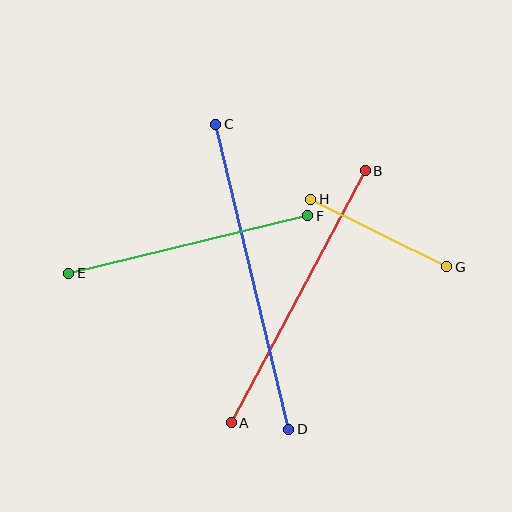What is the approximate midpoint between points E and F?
The midpoint is at approximately (188, 245) pixels.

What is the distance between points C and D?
The distance is approximately 314 pixels.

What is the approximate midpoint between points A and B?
The midpoint is at approximately (298, 297) pixels.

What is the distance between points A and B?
The distance is approximately 285 pixels.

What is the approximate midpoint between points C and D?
The midpoint is at approximately (252, 277) pixels.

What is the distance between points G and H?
The distance is approximately 152 pixels.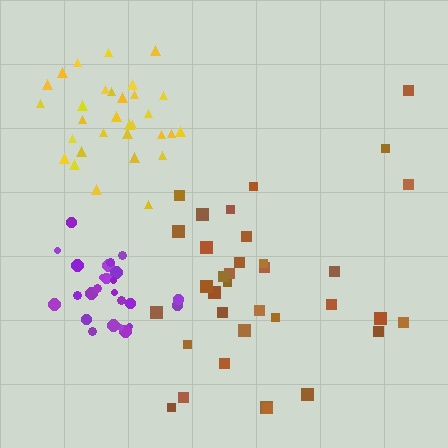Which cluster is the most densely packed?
Purple.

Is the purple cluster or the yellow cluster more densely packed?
Purple.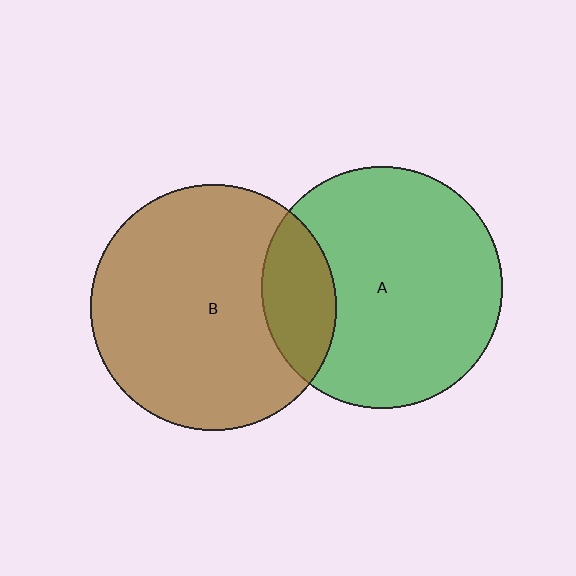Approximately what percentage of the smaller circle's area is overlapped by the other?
Approximately 20%.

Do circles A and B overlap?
Yes.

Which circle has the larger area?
Circle B (brown).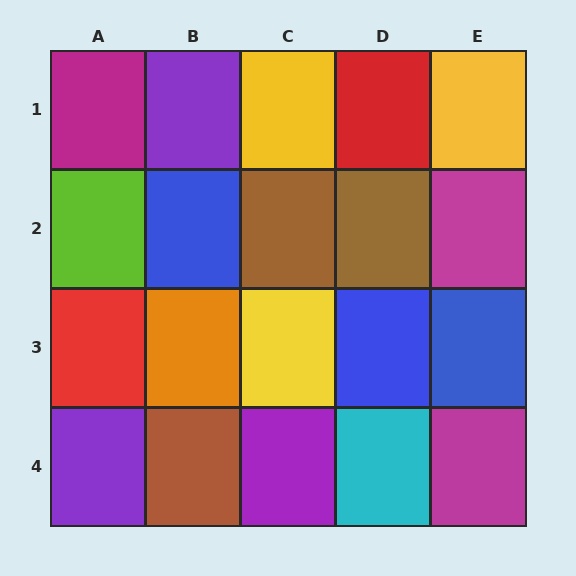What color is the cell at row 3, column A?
Red.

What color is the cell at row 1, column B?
Purple.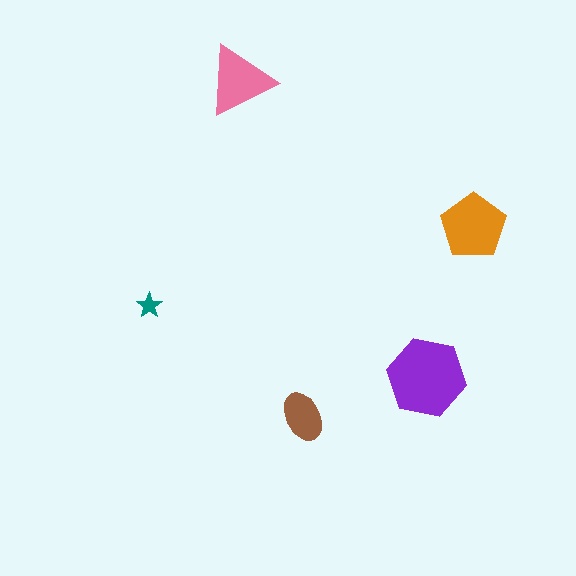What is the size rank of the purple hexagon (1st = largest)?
1st.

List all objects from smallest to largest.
The teal star, the brown ellipse, the pink triangle, the orange pentagon, the purple hexagon.